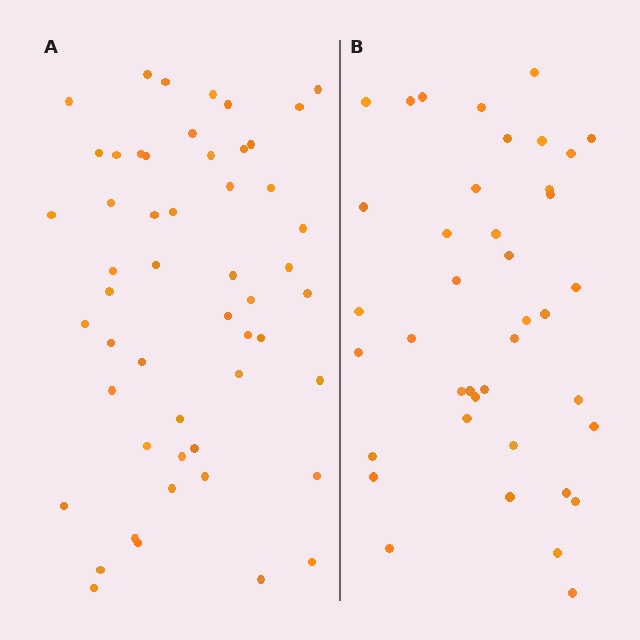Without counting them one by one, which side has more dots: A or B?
Region A (the left region) has more dots.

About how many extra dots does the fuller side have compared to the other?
Region A has roughly 12 or so more dots than region B.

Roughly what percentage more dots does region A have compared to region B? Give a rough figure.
About 30% more.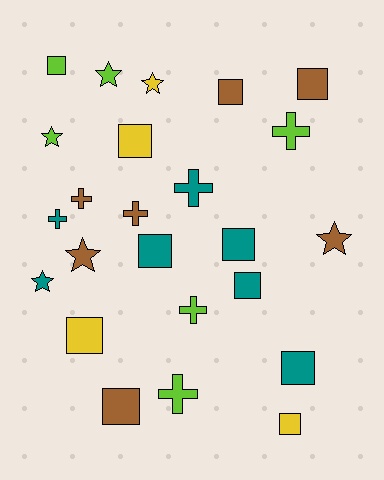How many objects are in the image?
There are 24 objects.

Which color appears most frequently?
Brown, with 7 objects.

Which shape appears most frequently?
Square, with 11 objects.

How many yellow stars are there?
There is 1 yellow star.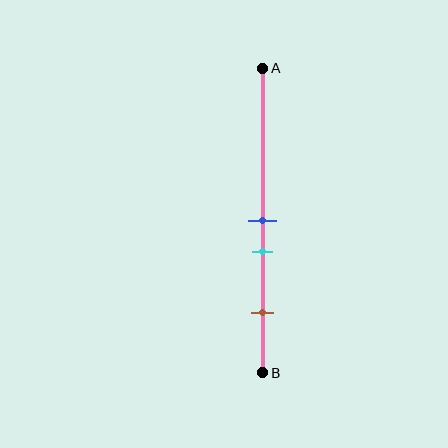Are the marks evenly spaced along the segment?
No, the marks are not evenly spaced.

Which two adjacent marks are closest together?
The blue and cyan marks are the closest adjacent pair.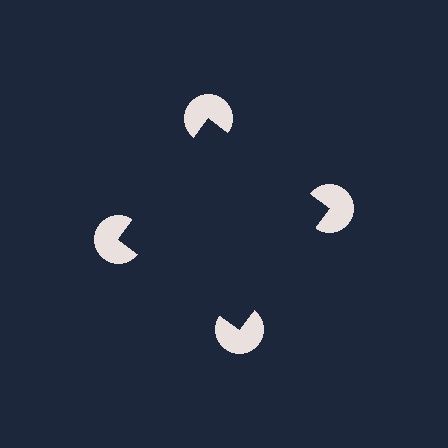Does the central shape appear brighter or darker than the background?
It typically appears slightly darker than the background, even though no actual brightness change is drawn.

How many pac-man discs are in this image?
There are 4 — one at each vertex of the illusory square.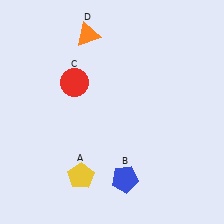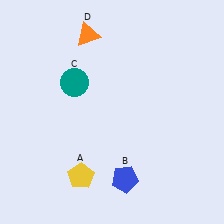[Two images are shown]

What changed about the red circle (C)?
In Image 1, C is red. In Image 2, it changed to teal.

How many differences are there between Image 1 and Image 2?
There is 1 difference between the two images.